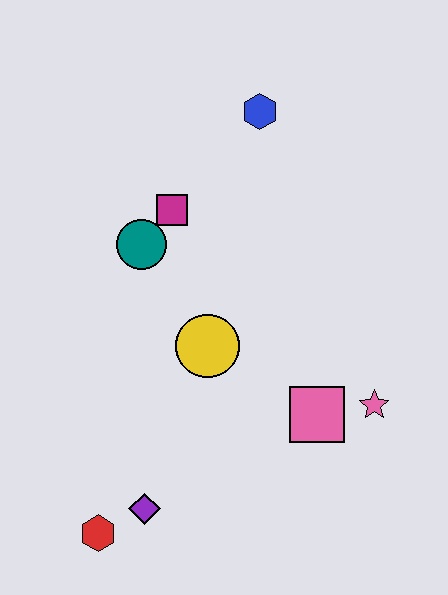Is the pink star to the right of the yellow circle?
Yes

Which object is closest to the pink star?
The pink square is closest to the pink star.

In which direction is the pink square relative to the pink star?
The pink square is to the left of the pink star.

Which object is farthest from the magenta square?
The red hexagon is farthest from the magenta square.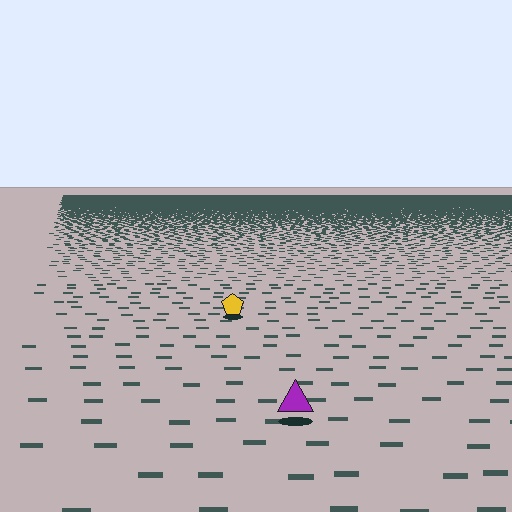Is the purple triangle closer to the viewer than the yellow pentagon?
Yes. The purple triangle is closer — you can tell from the texture gradient: the ground texture is coarser near it.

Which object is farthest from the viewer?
The yellow pentagon is farthest from the viewer. It appears smaller and the ground texture around it is denser.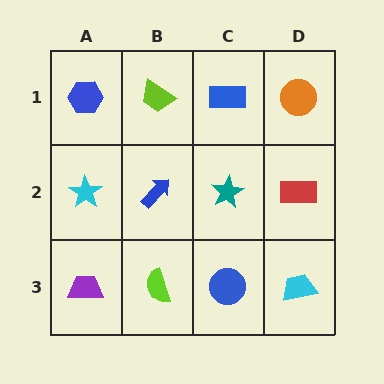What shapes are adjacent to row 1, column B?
A blue arrow (row 2, column B), a blue hexagon (row 1, column A), a blue rectangle (row 1, column C).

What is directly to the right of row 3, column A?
A lime semicircle.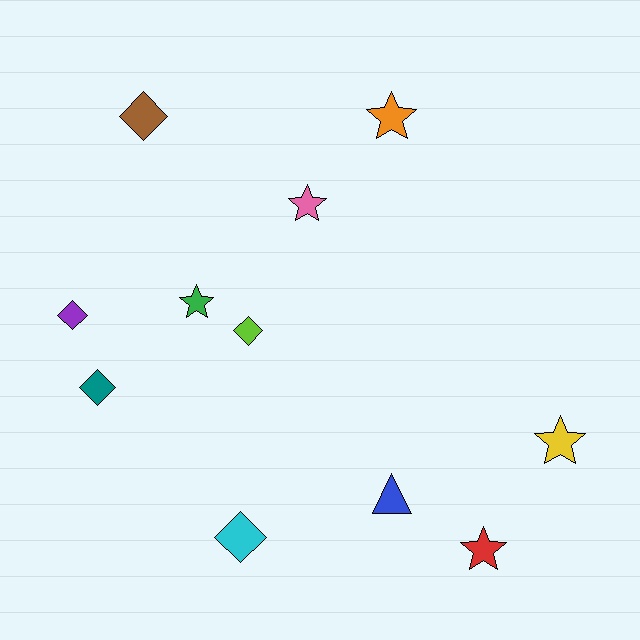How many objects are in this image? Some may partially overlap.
There are 11 objects.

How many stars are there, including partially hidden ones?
There are 5 stars.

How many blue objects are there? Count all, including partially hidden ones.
There is 1 blue object.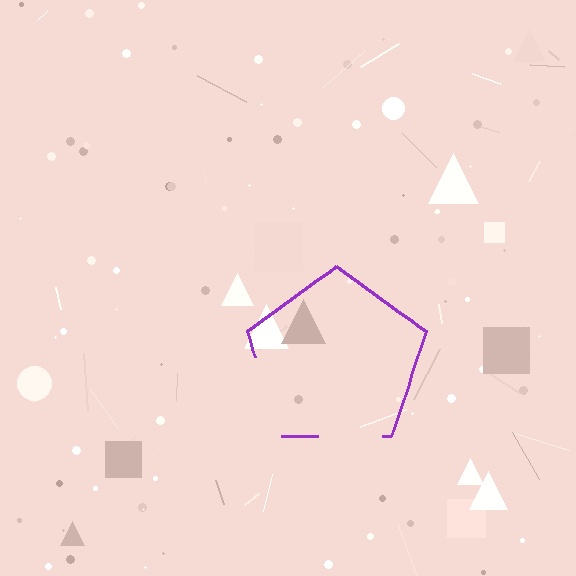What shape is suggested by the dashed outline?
The dashed outline suggests a pentagon.